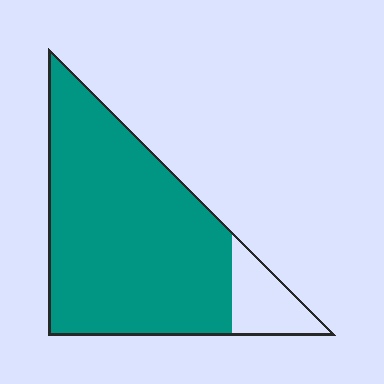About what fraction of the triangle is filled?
About seven eighths (7/8).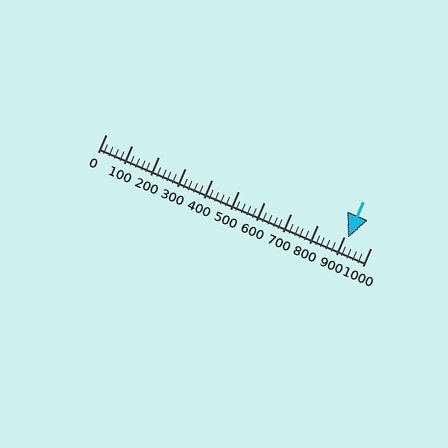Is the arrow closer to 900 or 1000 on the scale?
The arrow is closer to 900.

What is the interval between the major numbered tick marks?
The major tick marks are spaced 100 units apart.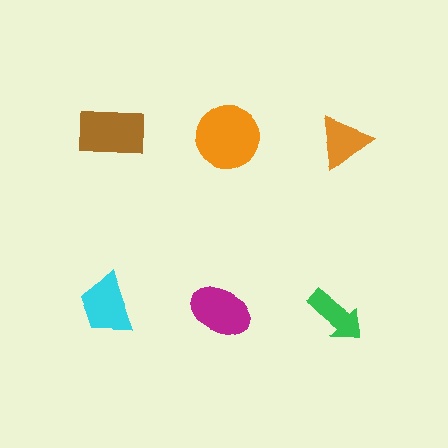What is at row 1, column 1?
A brown rectangle.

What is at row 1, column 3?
An orange triangle.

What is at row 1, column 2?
An orange circle.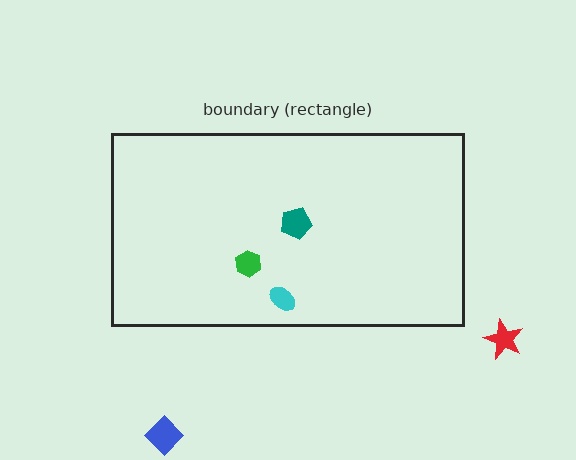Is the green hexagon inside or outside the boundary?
Inside.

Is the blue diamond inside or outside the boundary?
Outside.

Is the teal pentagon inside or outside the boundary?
Inside.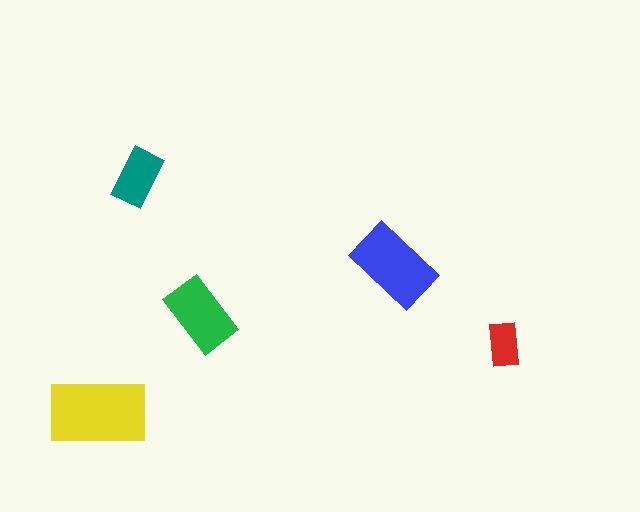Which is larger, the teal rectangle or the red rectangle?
The teal one.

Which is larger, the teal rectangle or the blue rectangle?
The blue one.